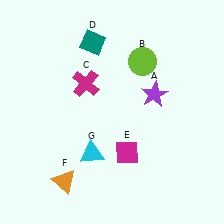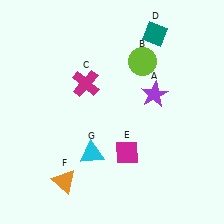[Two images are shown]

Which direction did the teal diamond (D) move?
The teal diamond (D) moved right.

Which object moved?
The teal diamond (D) moved right.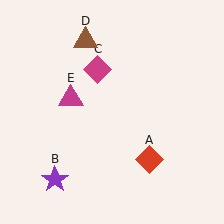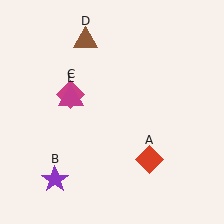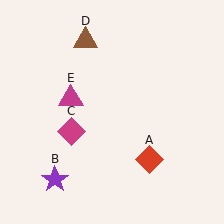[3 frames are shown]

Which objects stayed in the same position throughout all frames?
Red diamond (object A) and purple star (object B) and brown triangle (object D) and magenta triangle (object E) remained stationary.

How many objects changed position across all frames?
1 object changed position: magenta diamond (object C).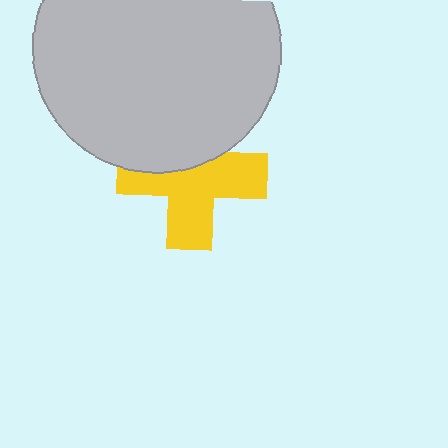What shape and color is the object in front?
The object in front is a light gray circle.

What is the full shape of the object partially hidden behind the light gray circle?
The partially hidden object is a yellow cross.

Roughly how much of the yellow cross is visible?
About half of it is visible (roughly 62%).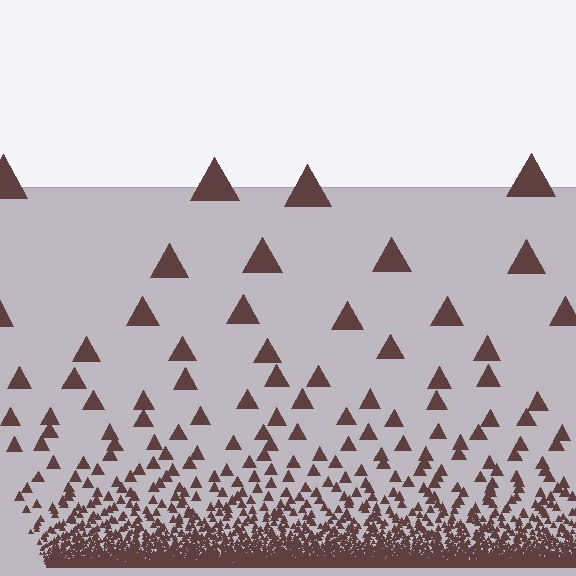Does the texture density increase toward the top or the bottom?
Density increases toward the bottom.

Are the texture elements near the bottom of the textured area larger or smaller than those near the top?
Smaller. The gradient is inverted — elements near the bottom are smaller and denser.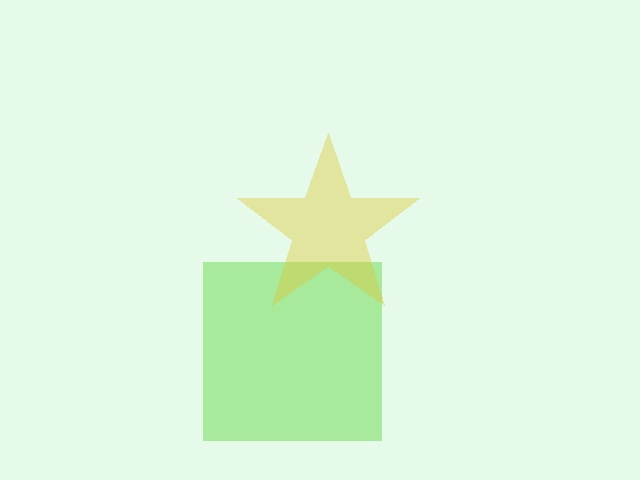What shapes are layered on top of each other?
The layered shapes are: a lime square, a yellow star.